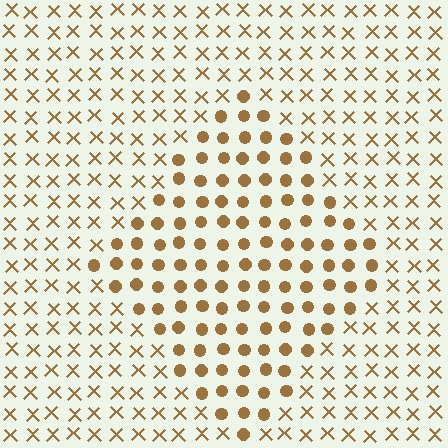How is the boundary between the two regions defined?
The boundary is defined by a change in element shape: circles inside vs. X marks outside. All elements share the same color and spacing.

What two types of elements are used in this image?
The image uses circles inside the diamond region and X marks outside it.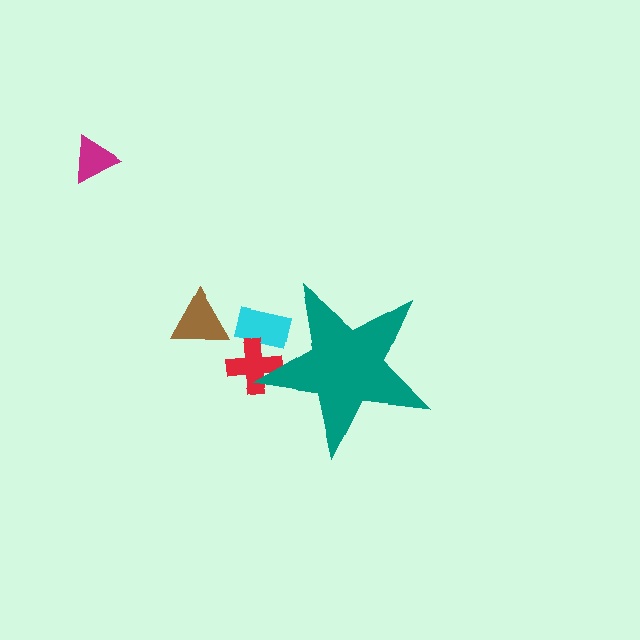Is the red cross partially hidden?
Yes, the red cross is partially hidden behind the teal star.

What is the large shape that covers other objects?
A teal star.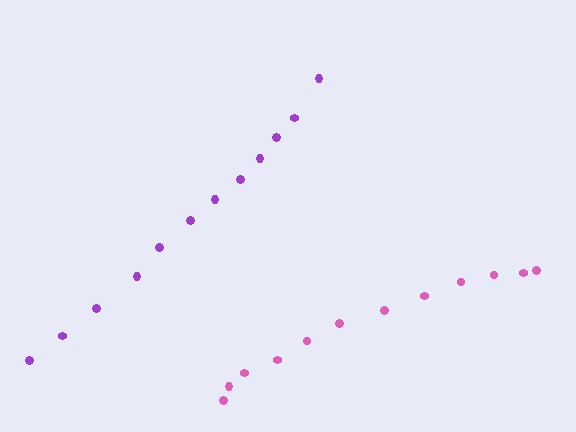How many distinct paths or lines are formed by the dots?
There are 2 distinct paths.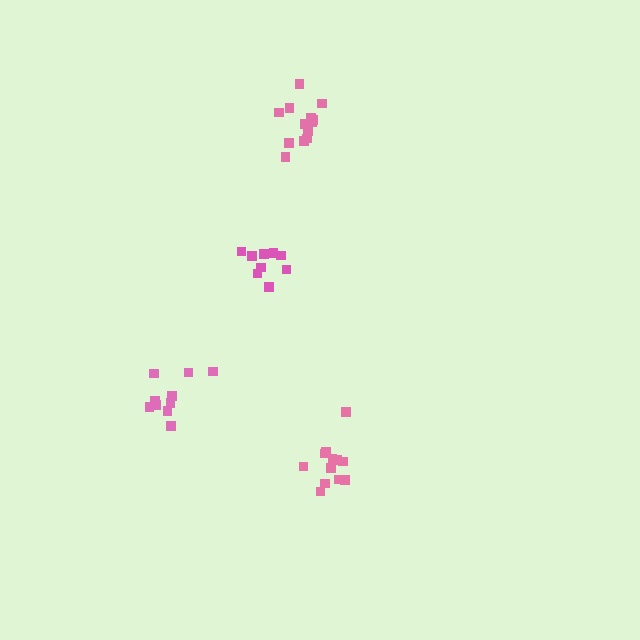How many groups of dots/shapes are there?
There are 4 groups.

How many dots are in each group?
Group 1: 9 dots, Group 2: 13 dots, Group 3: 10 dots, Group 4: 12 dots (44 total).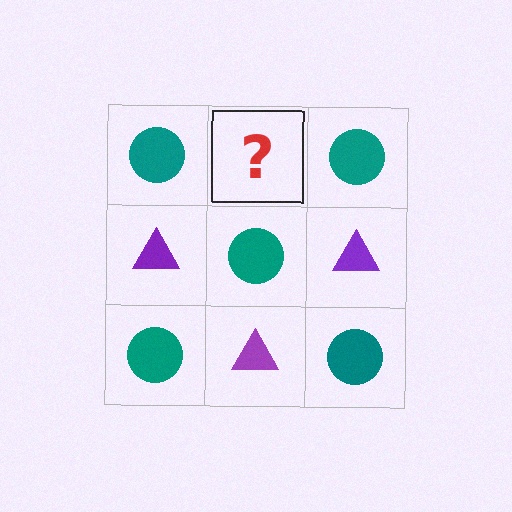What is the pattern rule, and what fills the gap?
The rule is that it alternates teal circle and purple triangle in a checkerboard pattern. The gap should be filled with a purple triangle.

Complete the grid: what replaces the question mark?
The question mark should be replaced with a purple triangle.